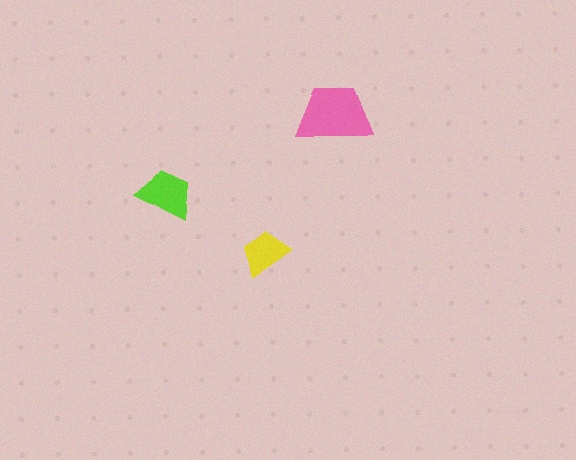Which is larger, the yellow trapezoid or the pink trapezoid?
The pink one.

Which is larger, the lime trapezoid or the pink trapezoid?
The pink one.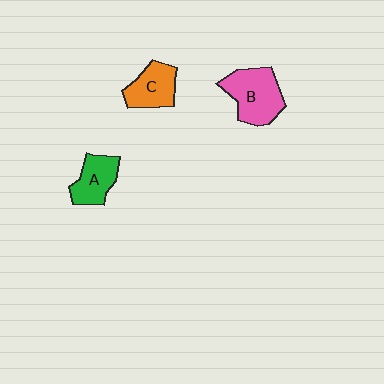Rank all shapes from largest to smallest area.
From largest to smallest: B (pink), C (orange), A (green).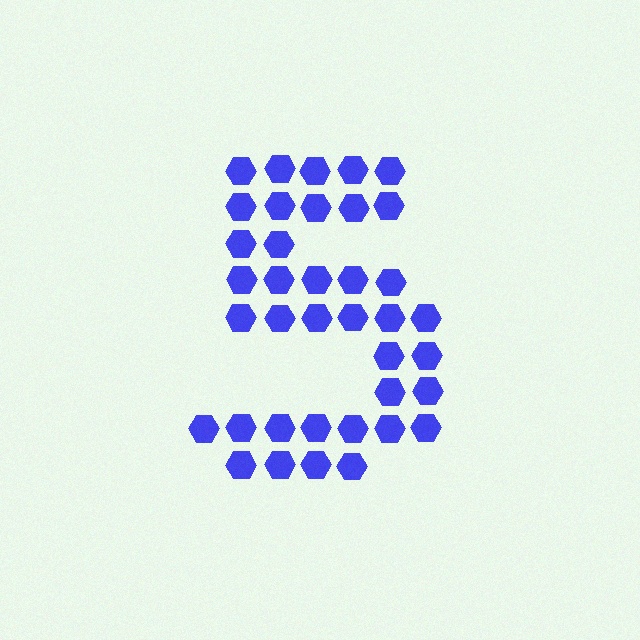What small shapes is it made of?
It is made of small hexagons.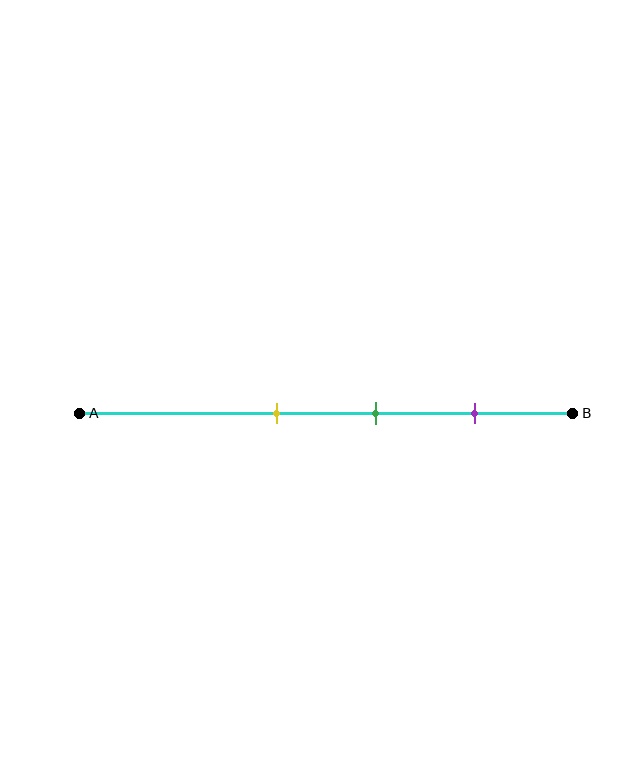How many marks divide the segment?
There are 3 marks dividing the segment.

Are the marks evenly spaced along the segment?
Yes, the marks are approximately evenly spaced.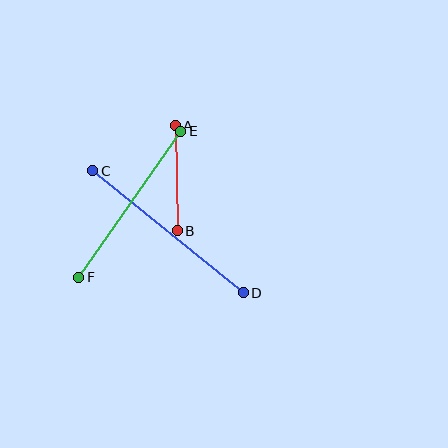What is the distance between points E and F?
The distance is approximately 178 pixels.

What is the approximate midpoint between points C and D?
The midpoint is at approximately (168, 232) pixels.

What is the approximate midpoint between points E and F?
The midpoint is at approximately (130, 204) pixels.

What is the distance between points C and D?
The distance is approximately 194 pixels.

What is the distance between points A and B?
The distance is approximately 105 pixels.